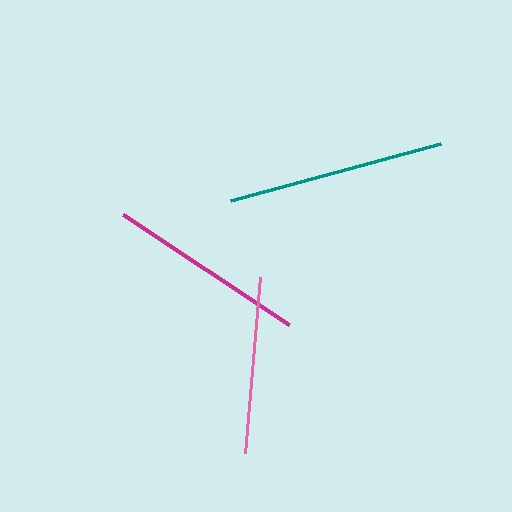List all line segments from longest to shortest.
From longest to shortest: teal, magenta, pink.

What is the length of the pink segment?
The pink segment is approximately 177 pixels long.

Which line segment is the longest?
The teal line is the longest at approximately 218 pixels.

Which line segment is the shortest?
The pink line is the shortest at approximately 177 pixels.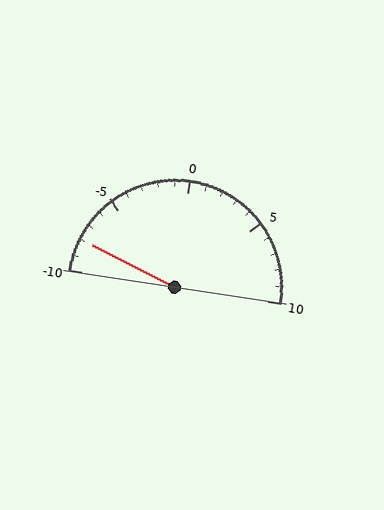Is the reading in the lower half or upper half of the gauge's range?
The reading is in the lower half of the range (-10 to 10).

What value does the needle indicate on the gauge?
The needle indicates approximately -8.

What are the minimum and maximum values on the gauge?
The gauge ranges from -10 to 10.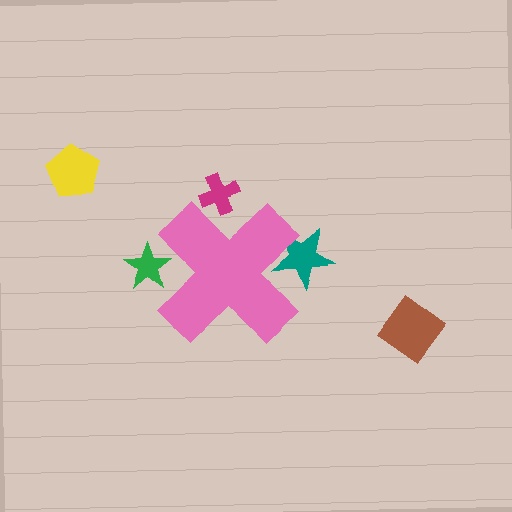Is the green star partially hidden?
Yes, the green star is partially hidden behind the pink cross.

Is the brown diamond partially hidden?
No, the brown diamond is fully visible.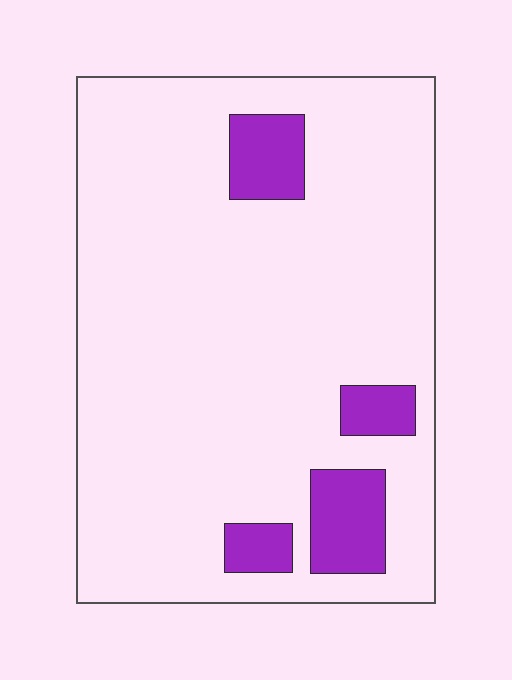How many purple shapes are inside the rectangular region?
4.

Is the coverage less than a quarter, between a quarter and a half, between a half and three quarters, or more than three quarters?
Less than a quarter.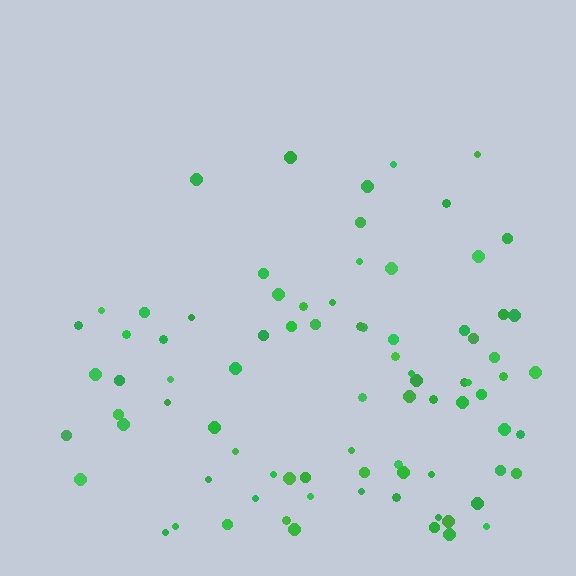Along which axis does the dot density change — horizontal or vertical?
Vertical.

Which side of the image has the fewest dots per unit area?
The top.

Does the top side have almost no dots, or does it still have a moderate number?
Still a moderate number, just noticeably fewer than the bottom.